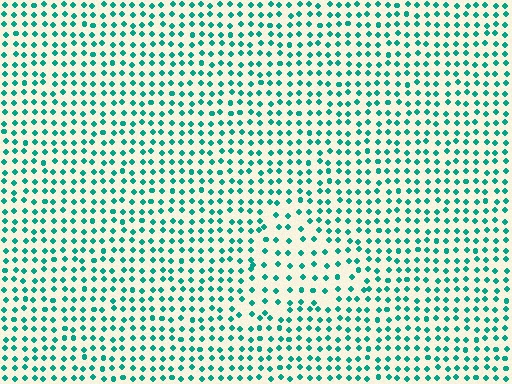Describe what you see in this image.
The image contains small teal elements arranged at two different densities. A triangle-shaped region is visible where the elements are less densely packed than the surrounding area.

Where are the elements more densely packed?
The elements are more densely packed outside the triangle boundary.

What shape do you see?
I see a triangle.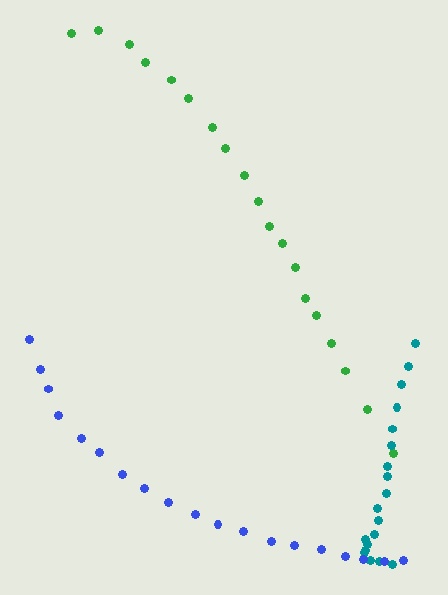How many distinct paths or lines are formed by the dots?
There are 3 distinct paths.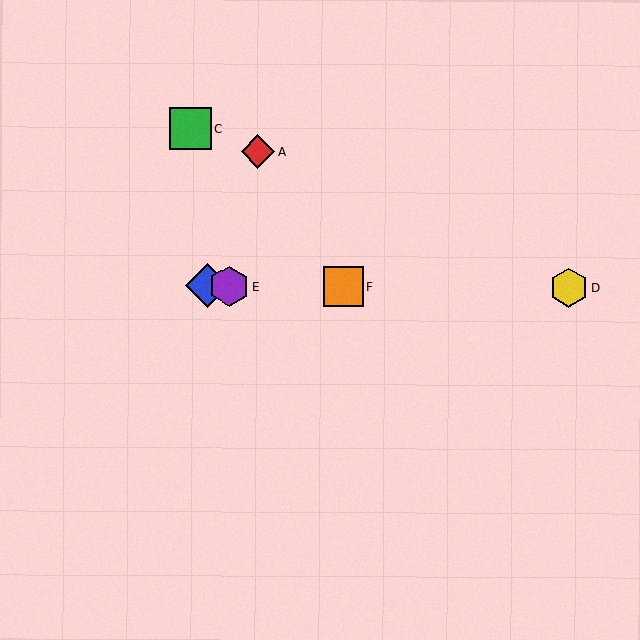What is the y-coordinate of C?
Object C is at y≈129.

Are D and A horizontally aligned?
No, D is at y≈288 and A is at y≈151.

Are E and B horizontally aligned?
Yes, both are at y≈286.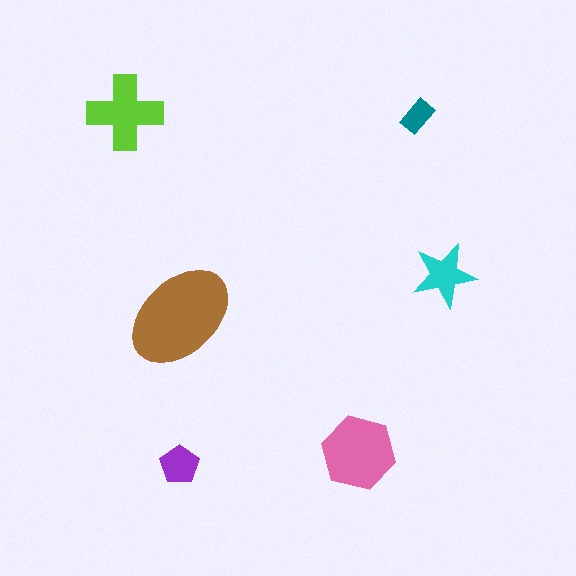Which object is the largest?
The brown ellipse.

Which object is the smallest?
The teal rectangle.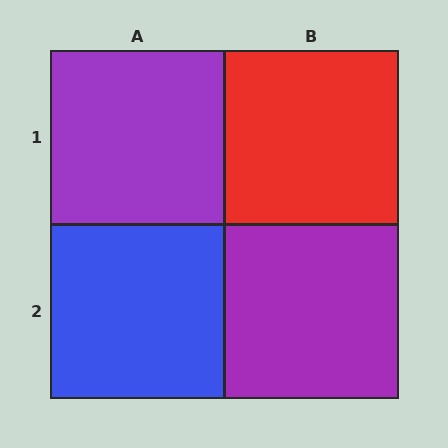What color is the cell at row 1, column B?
Red.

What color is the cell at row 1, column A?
Purple.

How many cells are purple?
2 cells are purple.